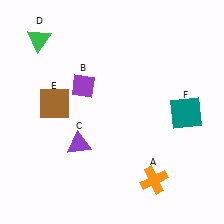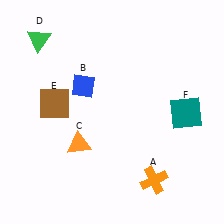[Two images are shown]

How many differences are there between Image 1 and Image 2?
There are 2 differences between the two images.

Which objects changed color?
B changed from purple to blue. C changed from purple to orange.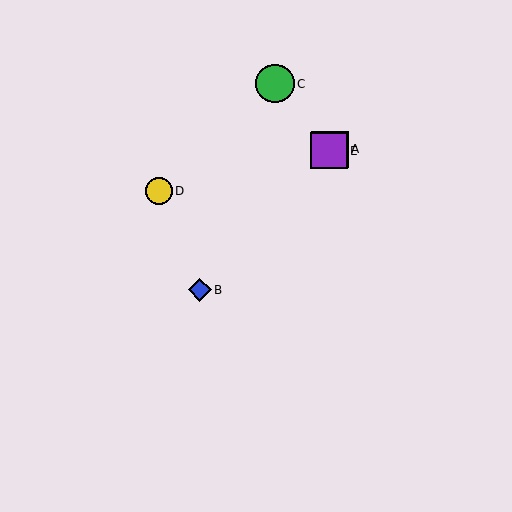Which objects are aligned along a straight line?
Objects A, B, E are aligned along a straight line.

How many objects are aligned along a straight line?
3 objects (A, B, E) are aligned along a straight line.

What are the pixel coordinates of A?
Object A is at (330, 149).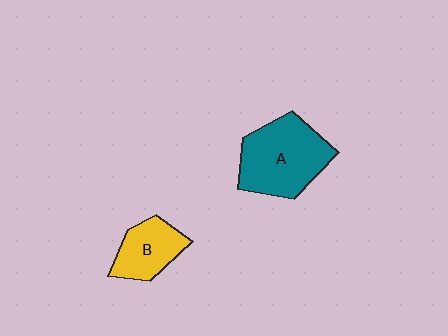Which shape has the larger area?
Shape A (teal).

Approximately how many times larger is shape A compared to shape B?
Approximately 1.7 times.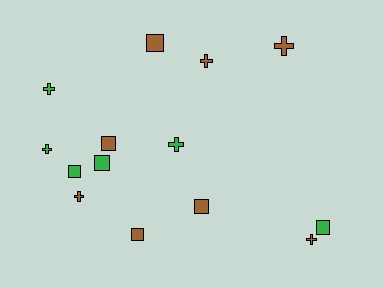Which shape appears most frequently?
Square, with 7 objects.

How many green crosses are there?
There are 3 green crosses.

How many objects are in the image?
There are 14 objects.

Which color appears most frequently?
Brown, with 8 objects.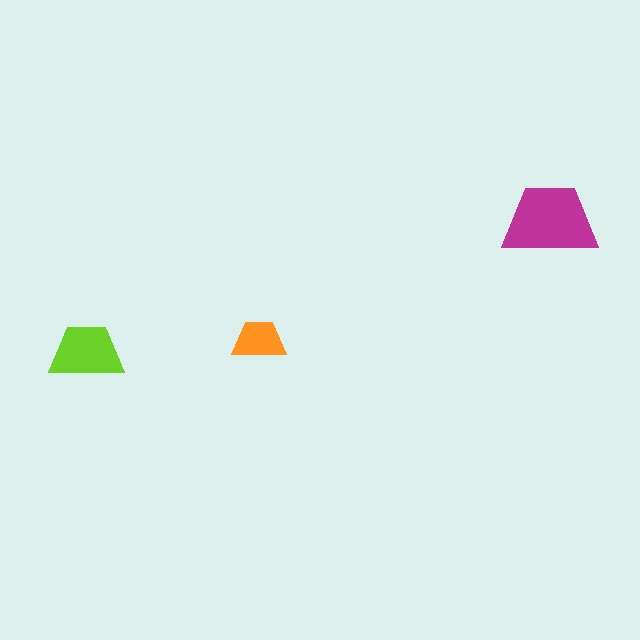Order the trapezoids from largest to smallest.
the magenta one, the lime one, the orange one.